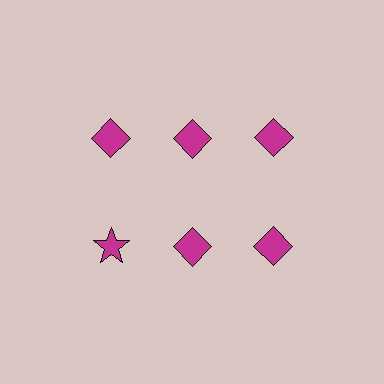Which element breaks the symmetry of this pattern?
The magenta star in the second row, leftmost column breaks the symmetry. All other shapes are magenta diamonds.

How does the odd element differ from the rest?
It has a different shape: star instead of diamond.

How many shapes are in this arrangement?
There are 6 shapes arranged in a grid pattern.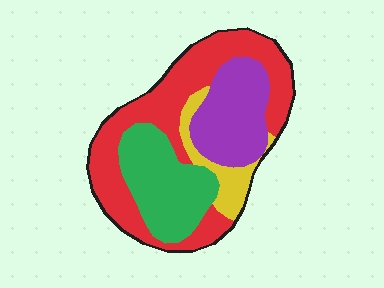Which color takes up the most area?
Red, at roughly 45%.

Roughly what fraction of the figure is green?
Green takes up about one quarter (1/4) of the figure.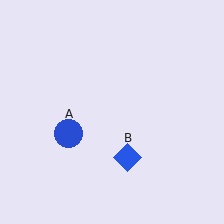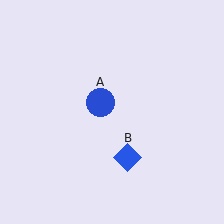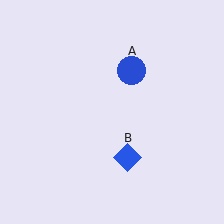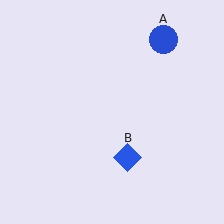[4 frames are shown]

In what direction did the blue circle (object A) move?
The blue circle (object A) moved up and to the right.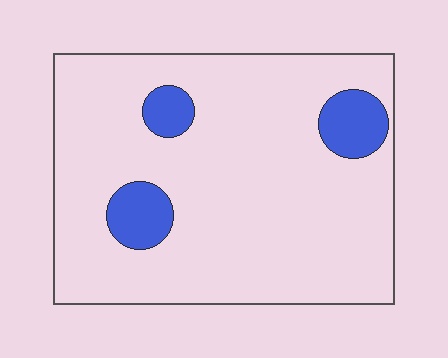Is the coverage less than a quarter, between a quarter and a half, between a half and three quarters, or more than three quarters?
Less than a quarter.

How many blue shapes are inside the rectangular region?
3.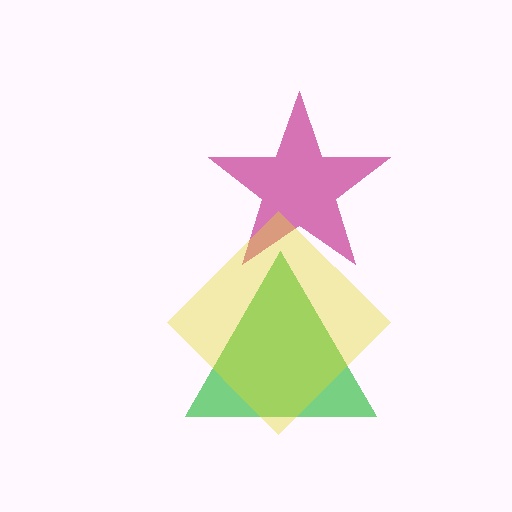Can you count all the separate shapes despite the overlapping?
Yes, there are 3 separate shapes.